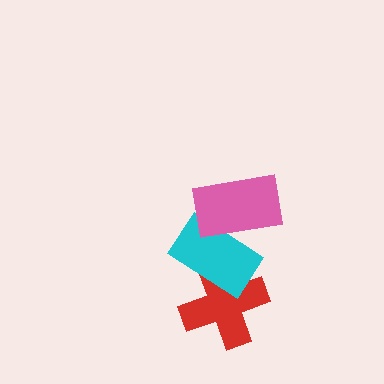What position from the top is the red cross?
The red cross is 3rd from the top.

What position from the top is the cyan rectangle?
The cyan rectangle is 2nd from the top.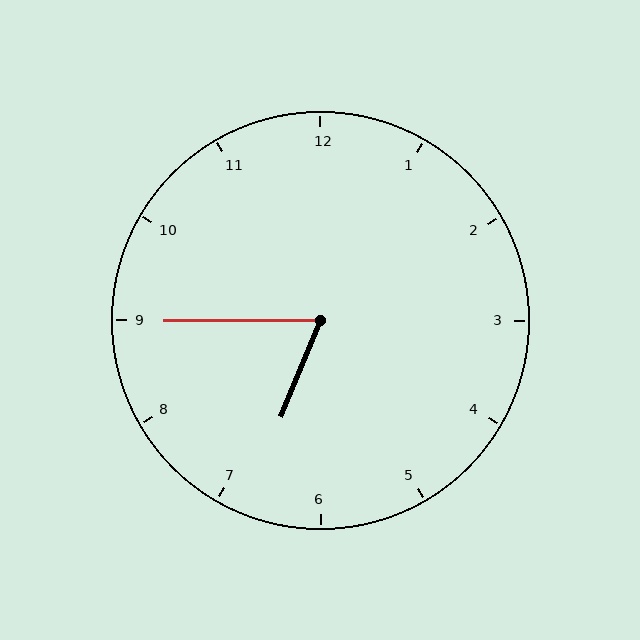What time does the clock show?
6:45.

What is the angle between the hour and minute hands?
Approximately 68 degrees.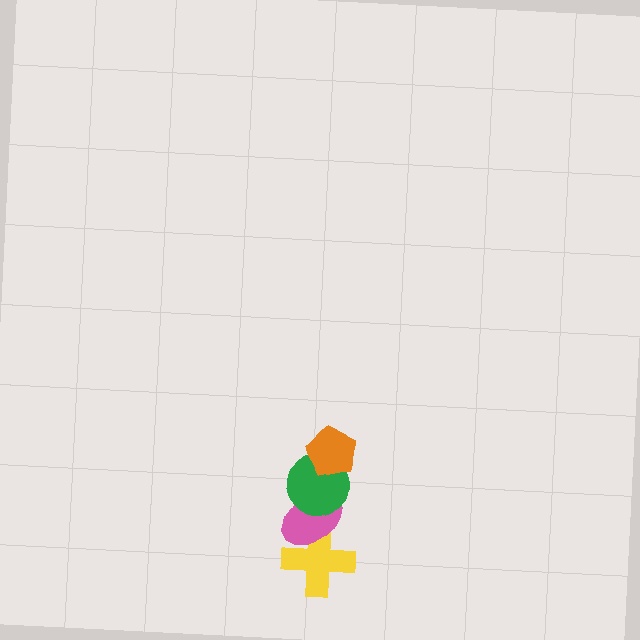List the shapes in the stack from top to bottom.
From top to bottom: the orange pentagon, the green circle, the pink ellipse, the yellow cross.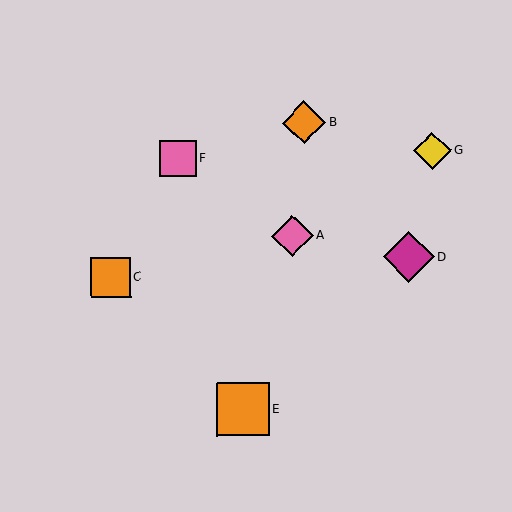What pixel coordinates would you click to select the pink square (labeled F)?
Click at (178, 158) to select the pink square F.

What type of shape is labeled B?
Shape B is an orange diamond.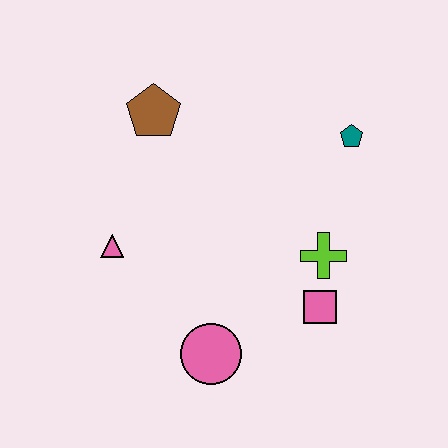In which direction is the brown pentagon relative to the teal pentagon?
The brown pentagon is to the left of the teal pentagon.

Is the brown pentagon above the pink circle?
Yes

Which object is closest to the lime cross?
The pink square is closest to the lime cross.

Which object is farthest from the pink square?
The brown pentagon is farthest from the pink square.